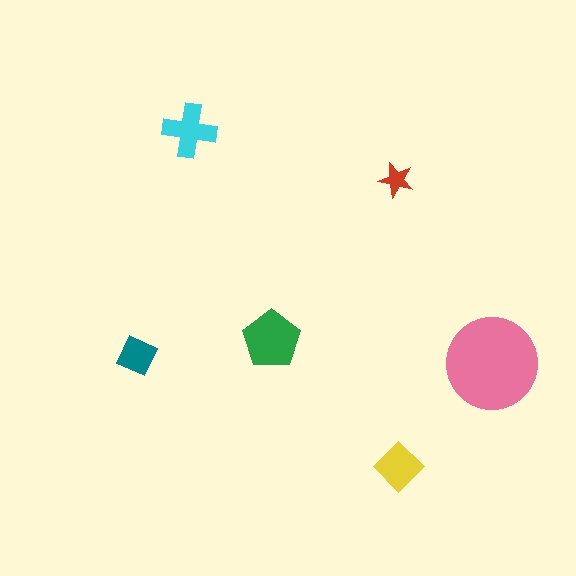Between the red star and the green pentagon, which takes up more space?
The green pentagon.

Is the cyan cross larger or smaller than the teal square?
Larger.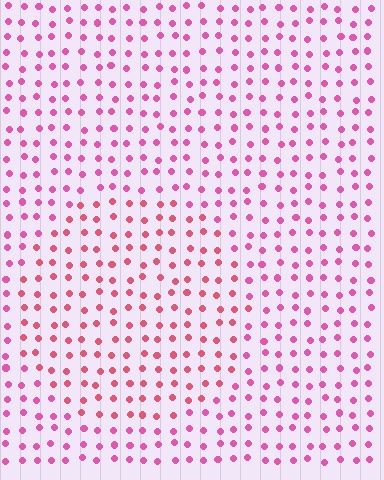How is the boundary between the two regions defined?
The boundary is defined purely by a slight shift in hue (about 24 degrees). Spacing, size, and orientation are identical on both sides.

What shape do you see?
I see a circle.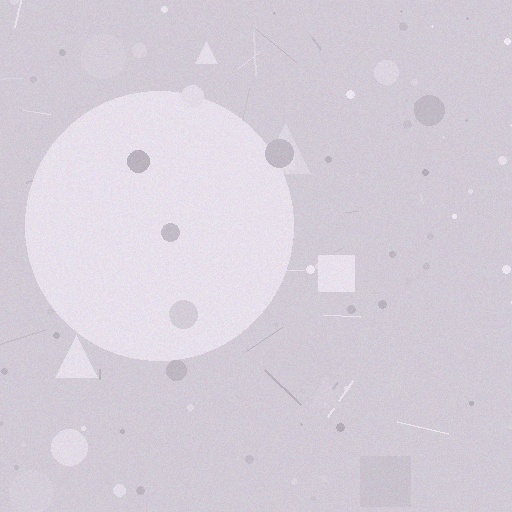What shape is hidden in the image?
A circle is hidden in the image.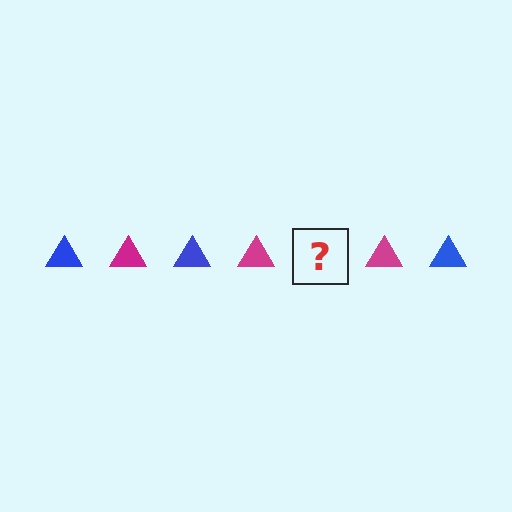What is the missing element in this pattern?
The missing element is a blue triangle.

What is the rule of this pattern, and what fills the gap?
The rule is that the pattern cycles through blue, magenta triangles. The gap should be filled with a blue triangle.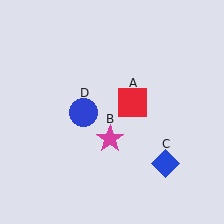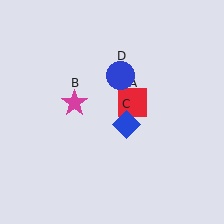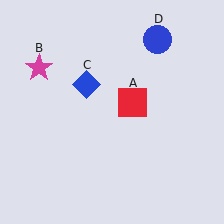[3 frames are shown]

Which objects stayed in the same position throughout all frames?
Red square (object A) remained stationary.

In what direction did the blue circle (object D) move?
The blue circle (object D) moved up and to the right.